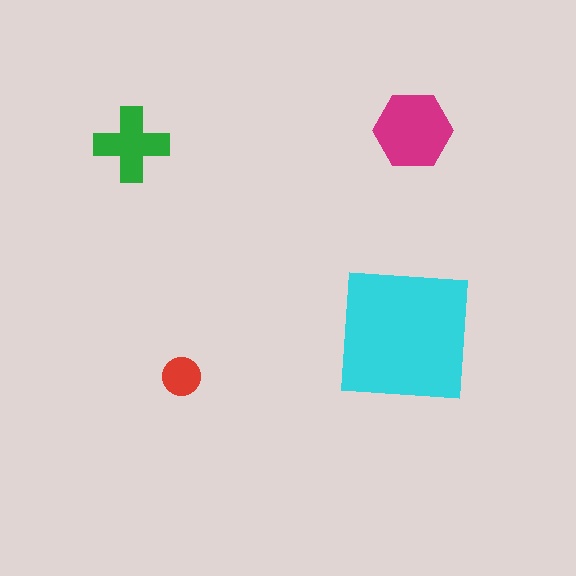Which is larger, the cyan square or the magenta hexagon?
The cyan square.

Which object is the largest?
The cyan square.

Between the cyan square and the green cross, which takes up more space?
The cyan square.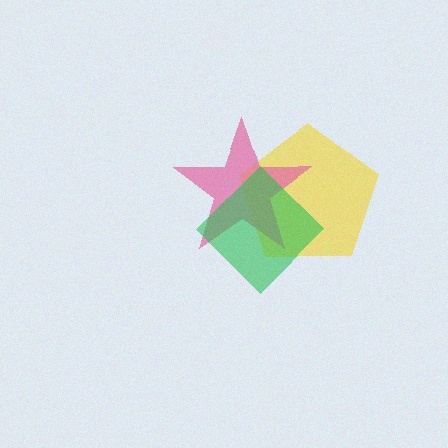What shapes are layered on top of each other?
The layered shapes are: a yellow pentagon, a pink star, a green diamond.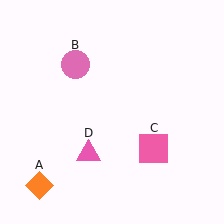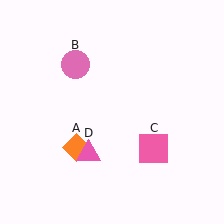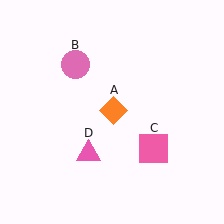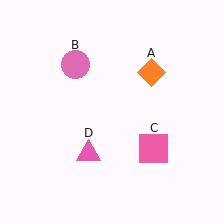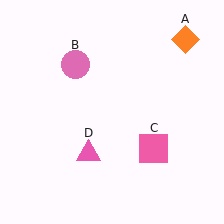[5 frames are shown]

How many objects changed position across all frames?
1 object changed position: orange diamond (object A).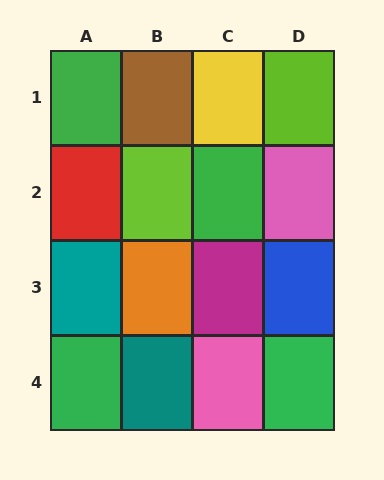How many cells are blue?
1 cell is blue.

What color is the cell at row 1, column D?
Lime.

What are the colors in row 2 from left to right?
Red, lime, green, pink.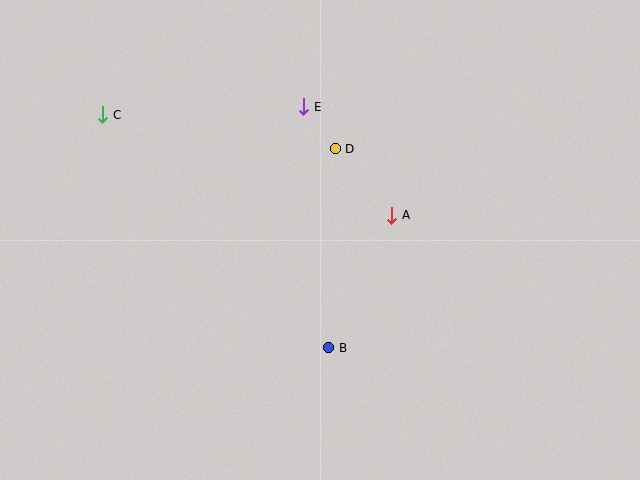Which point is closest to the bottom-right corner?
Point B is closest to the bottom-right corner.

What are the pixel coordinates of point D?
Point D is at (335, 149).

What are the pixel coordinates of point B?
Point B is at (329, 348).